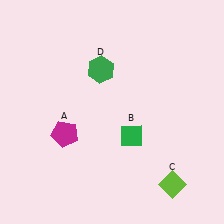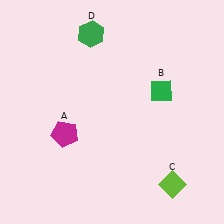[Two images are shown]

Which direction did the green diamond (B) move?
The green diamond (B) moved up.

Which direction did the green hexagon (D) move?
The green hexagon (D) moved up.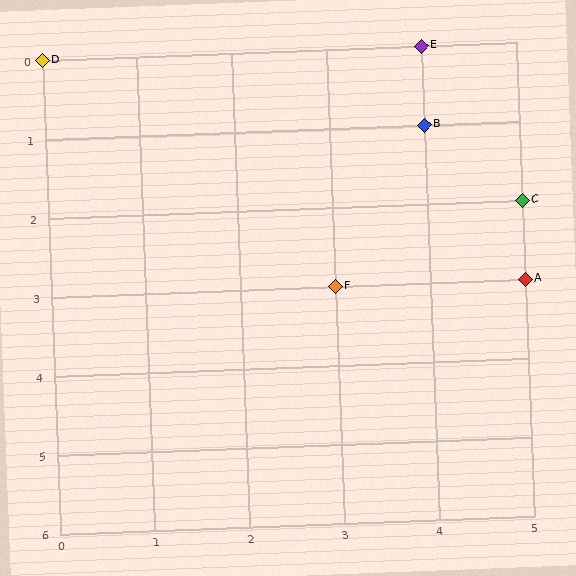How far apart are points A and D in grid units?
Points A and D are 5 columns and 3 rows apart (about 5.8 grid units diagonally).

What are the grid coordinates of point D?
Point D is at grid coordinates (0, 0).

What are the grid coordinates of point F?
Point F is at grid coordinates (3, 3).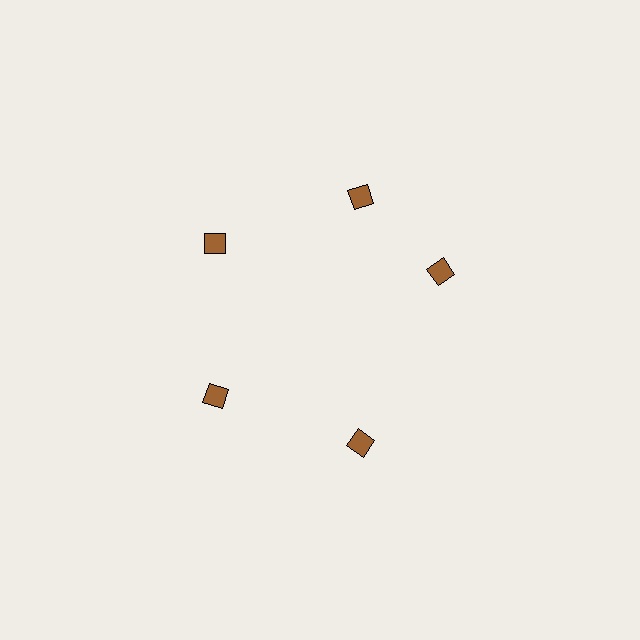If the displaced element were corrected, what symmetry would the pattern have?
It would have 5-fold rotational symmetry — the pattern would map onto itself every 72 degrees.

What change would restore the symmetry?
The symmetry would be restored by rotating it back into even spacing with its neighbors so that all 5 diamonds sit at equal angles and equal distance from the center.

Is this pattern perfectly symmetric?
No. The 5 brown diamonds are arranged in a ring, but one element near the 3 o'clock position is rotated out of alignment along the ring, breaking the 5-fold rotational symmetry.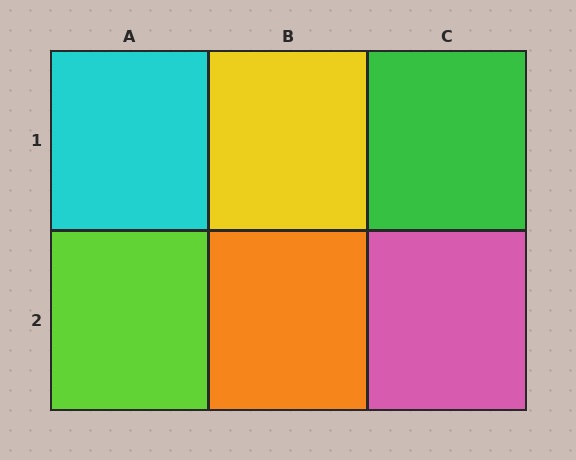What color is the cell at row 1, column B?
Yellow.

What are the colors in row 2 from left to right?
Lime, orange, pink.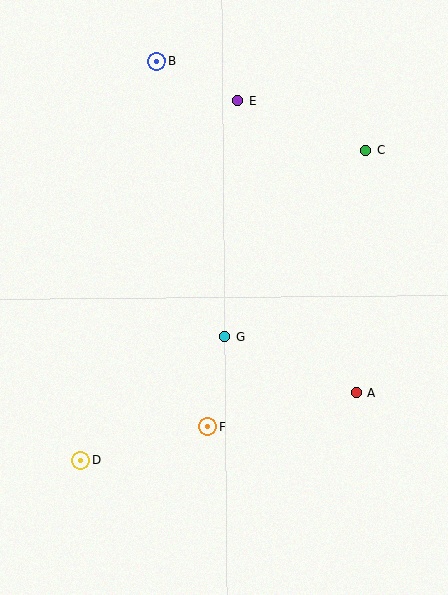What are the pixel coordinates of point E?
Point E is at (238, 101).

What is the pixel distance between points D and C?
The distance between D and C is 421 pixels.